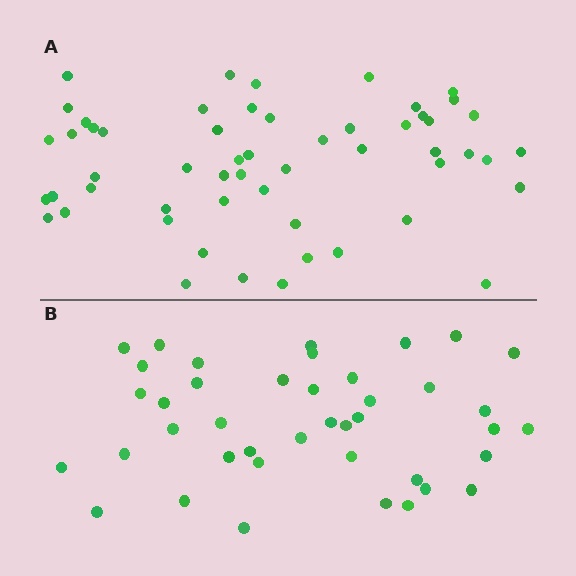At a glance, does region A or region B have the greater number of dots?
Region A (the top region) has more dots.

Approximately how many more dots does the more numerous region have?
Region A has approximately 15 more dots than region B.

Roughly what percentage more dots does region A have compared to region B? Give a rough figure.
About 35% more.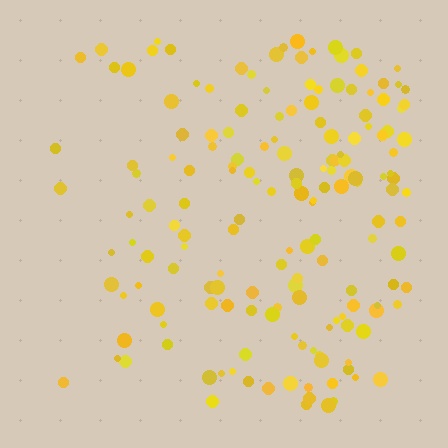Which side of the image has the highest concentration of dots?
The right.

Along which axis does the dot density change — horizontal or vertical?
Horizontal.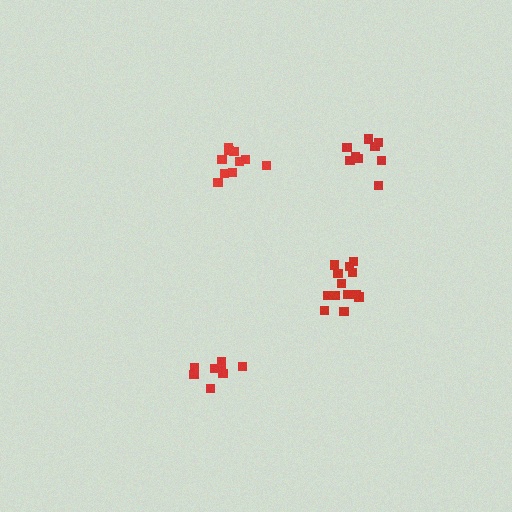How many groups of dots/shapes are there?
There are 4 groups.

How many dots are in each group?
Group 1: 10 dots, Group 2: 8 dots, Group 3: 9 dots, Group 4: 13 dots (40 total).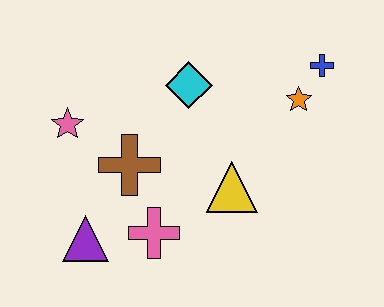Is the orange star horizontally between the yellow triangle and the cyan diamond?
No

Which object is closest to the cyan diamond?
The brown cross is closest to the cyan diamond.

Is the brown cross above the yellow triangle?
Yes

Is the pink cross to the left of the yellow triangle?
Yes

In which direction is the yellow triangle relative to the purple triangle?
The yellow triangle is to the right of the purple triangle.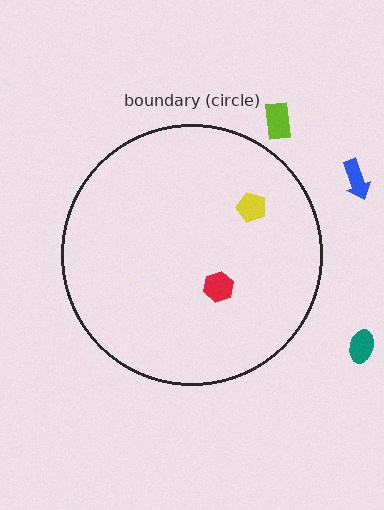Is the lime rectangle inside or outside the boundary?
Outside.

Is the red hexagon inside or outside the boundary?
Inside.